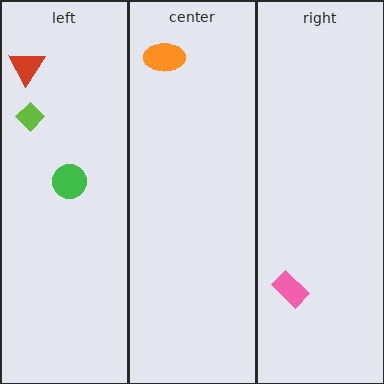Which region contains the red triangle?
The left region.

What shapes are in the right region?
The pink rectangle.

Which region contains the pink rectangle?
The right region.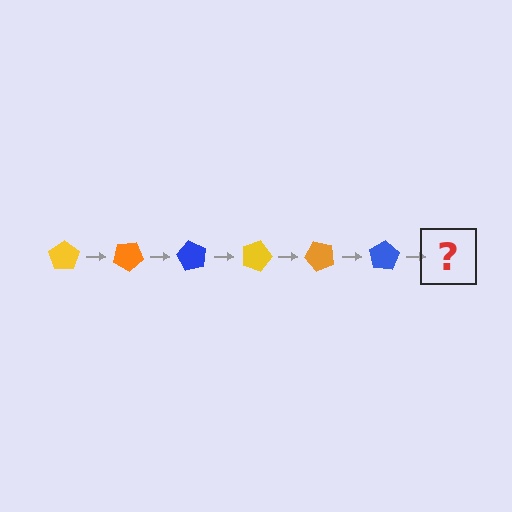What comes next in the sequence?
The next element should be a yellow pentagon, rotated 180 degrees from the start.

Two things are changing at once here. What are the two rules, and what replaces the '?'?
The two rules are that it rotates 30 degrees each step and the color cycles through yellow, orange, and blue. The '?' should be a yellow pentagon, rotated 180 degrees from the start.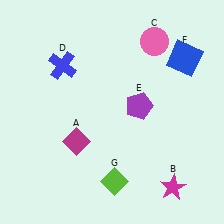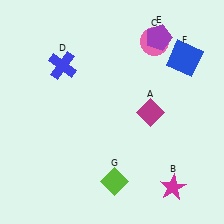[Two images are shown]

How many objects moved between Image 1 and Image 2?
2 objects moved between the two images.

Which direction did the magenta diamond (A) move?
The magenta diamond (A) moved right.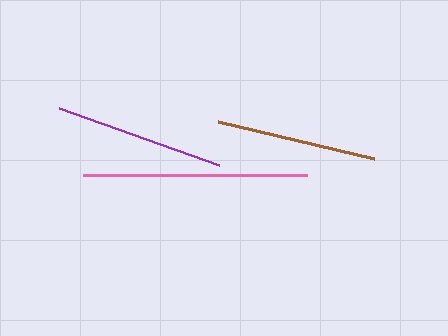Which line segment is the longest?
The pink line is the longest at approximately 224 pixels.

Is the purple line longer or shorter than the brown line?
The purple line is longer than the brown line.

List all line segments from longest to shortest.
From longest to shortest: pink, purple, brown.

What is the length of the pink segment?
The pink segment is approximately 224 pixels long.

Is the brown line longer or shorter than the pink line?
The pink line is longer than the brown line.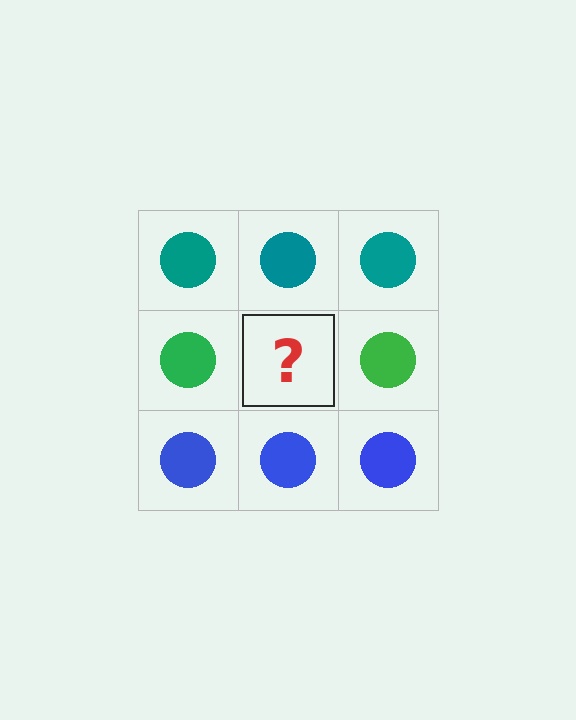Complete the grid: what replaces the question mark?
The question mark should be replaced with a green circle.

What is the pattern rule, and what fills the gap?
The rule is that each row has a consistent color. The gap should be filled with a green circle.